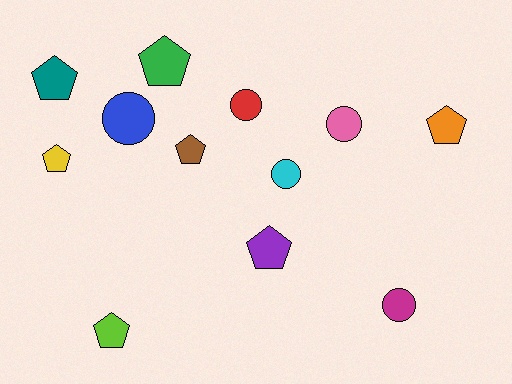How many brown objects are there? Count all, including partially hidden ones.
There is 1 brown object.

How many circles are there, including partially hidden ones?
There are 5 circles.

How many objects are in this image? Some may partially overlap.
There are 12 objects.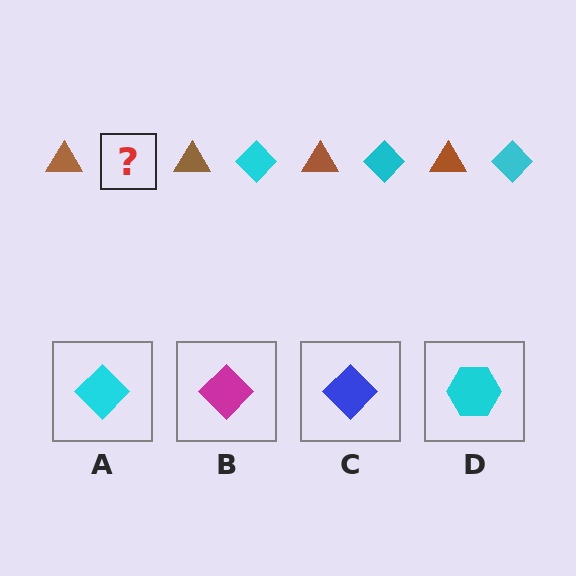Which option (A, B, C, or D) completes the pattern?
A.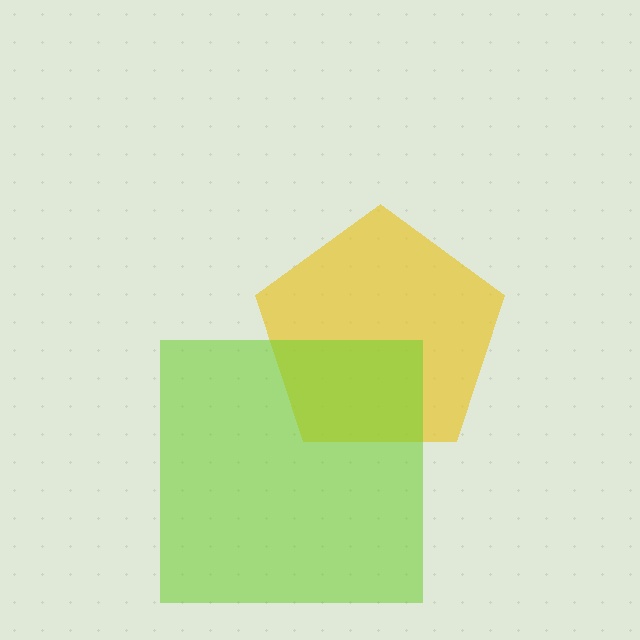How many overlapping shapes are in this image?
There are 2 overlapping shapes in the image.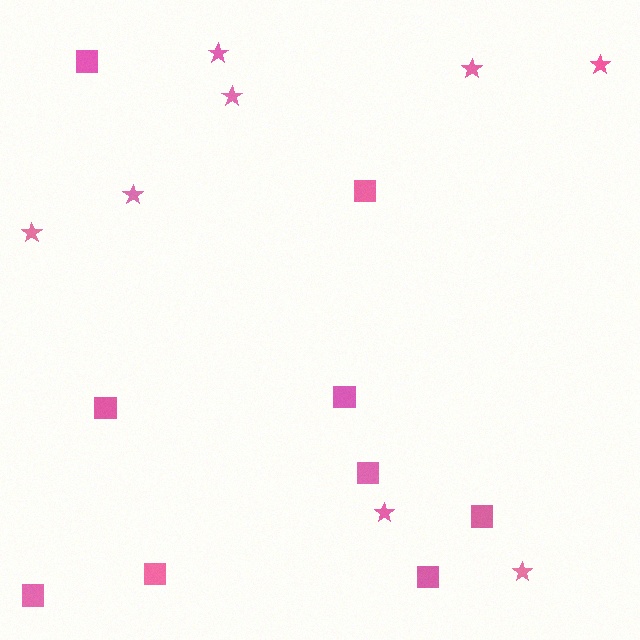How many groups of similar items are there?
There are 2 groups: one group of squares (9) and one group of stars (8).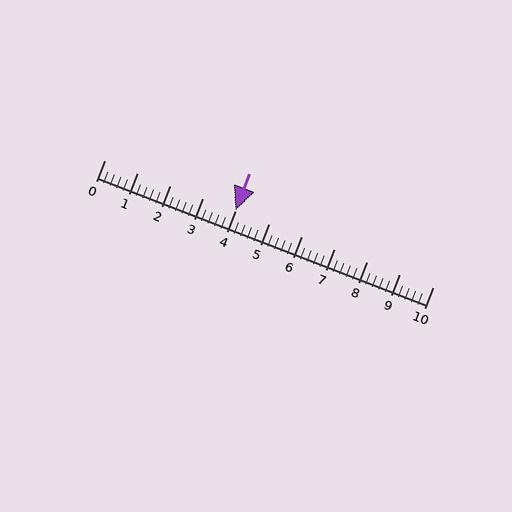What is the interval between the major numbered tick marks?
The major tick marks are spaced 1 units apart.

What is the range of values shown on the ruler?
The ruler shows values from 0 to 10.